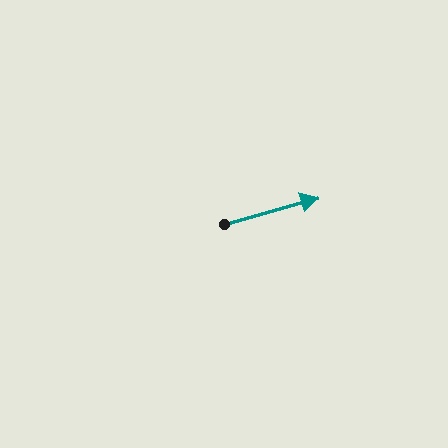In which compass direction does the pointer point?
East.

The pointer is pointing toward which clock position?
Roughly 2 o'clock.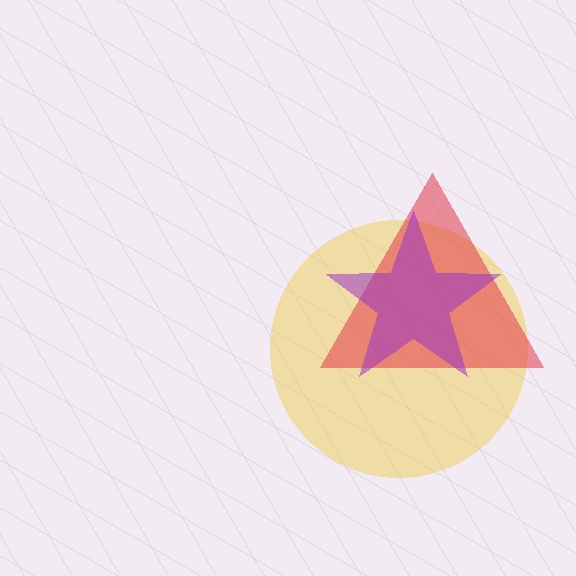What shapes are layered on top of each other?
The layered shapes are: a yellow circle, a red triangle, a purple star.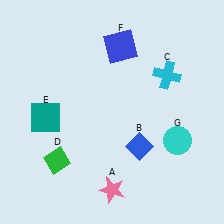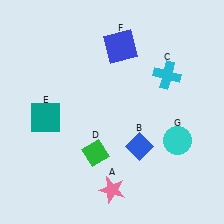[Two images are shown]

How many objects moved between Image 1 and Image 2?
1 object moved between the two images.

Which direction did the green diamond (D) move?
The green diamond (D) moved right.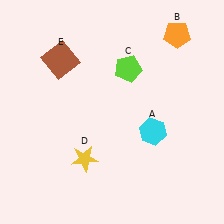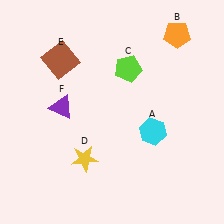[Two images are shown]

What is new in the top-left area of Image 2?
A purple triangle (F) was added in the top-left area of Image 2.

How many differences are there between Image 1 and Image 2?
There is 1 difference between the two images.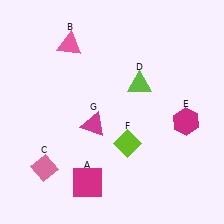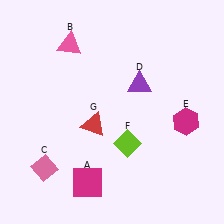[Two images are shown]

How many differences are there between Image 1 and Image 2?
There are 2 differences between the two images.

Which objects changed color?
D changed from lime to purple. G changed from magenta to red.